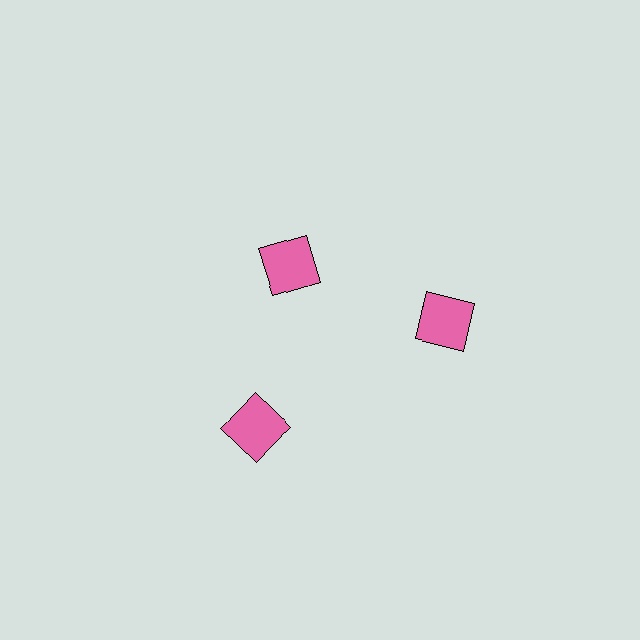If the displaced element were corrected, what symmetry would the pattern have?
It would have 3-fold rotational symmetry — the pattern would map onto itself every 120 degrees.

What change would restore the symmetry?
The symmetry would be restored by moving it outward, back onto the ring so that all 3 squares sit at equal angles and equal distance from the center.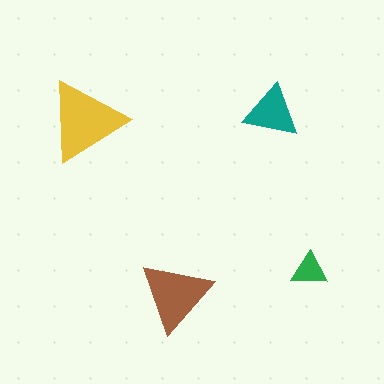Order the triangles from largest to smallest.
the yellow one, the brown one, the teal one, the green one.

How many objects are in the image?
There are 4 objects in the image.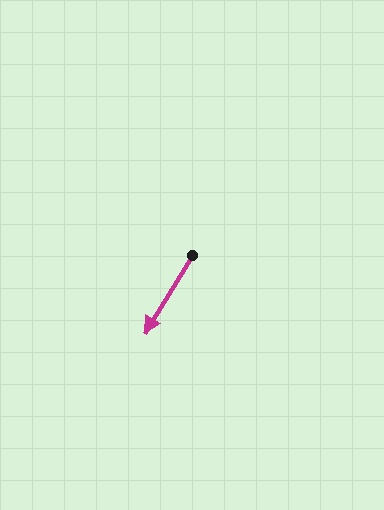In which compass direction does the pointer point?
Southwest.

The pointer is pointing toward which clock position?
Roughly 7 o'clock.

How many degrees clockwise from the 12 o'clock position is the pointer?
Approximately 211 degrees.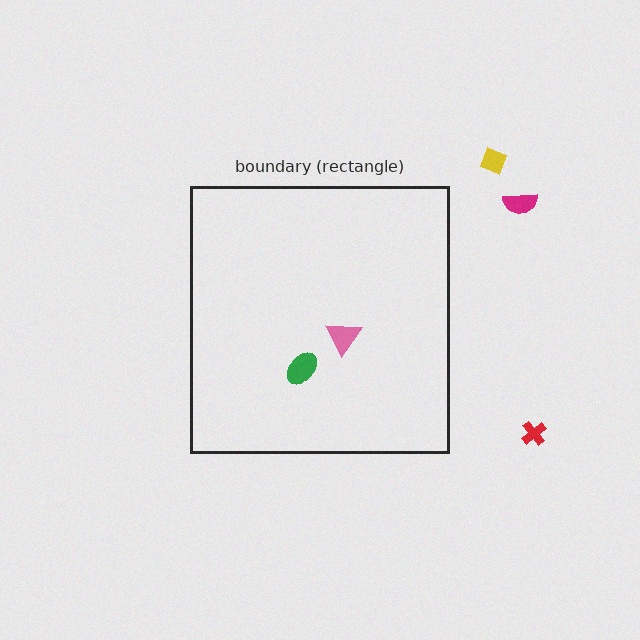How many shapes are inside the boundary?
2 inside, 3 outside.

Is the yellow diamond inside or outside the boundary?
Outside.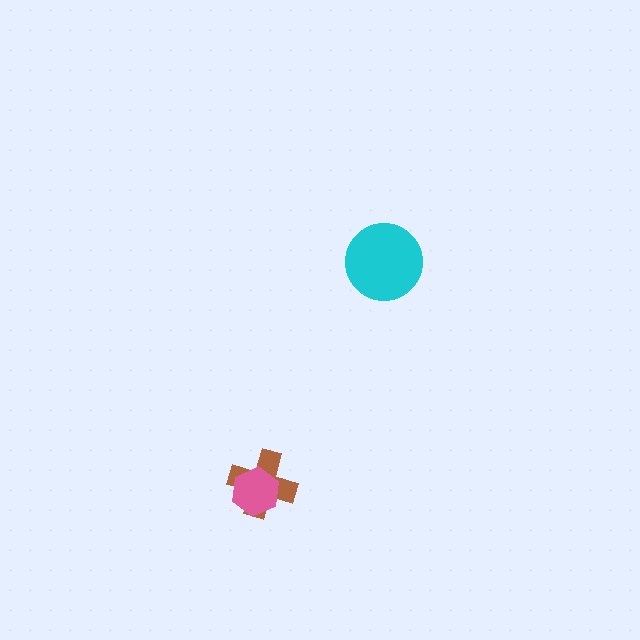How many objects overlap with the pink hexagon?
1 object overlaps with the pink hexagon.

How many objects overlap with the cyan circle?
0 objects overlap with the cyan circle.